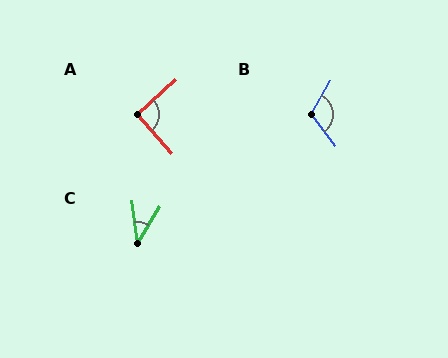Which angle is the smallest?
C, at approximately 38 degrees.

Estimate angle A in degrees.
Approximately 91 degrees.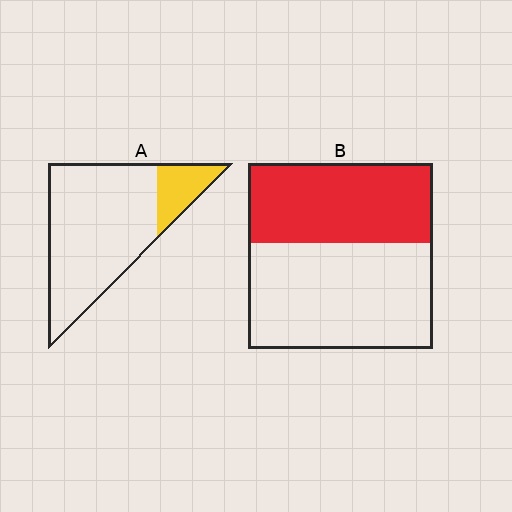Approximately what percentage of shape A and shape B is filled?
A is approximately 15% and B is approximately 45%.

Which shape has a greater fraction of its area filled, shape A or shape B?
Shape B.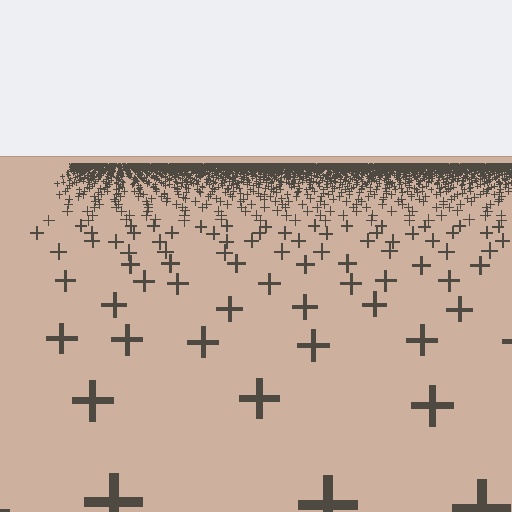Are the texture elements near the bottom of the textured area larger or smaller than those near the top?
Larger. Near the bottom, elements are closer to the viewer and appear at a bigger on-screen size.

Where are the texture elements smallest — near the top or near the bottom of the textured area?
Near the top.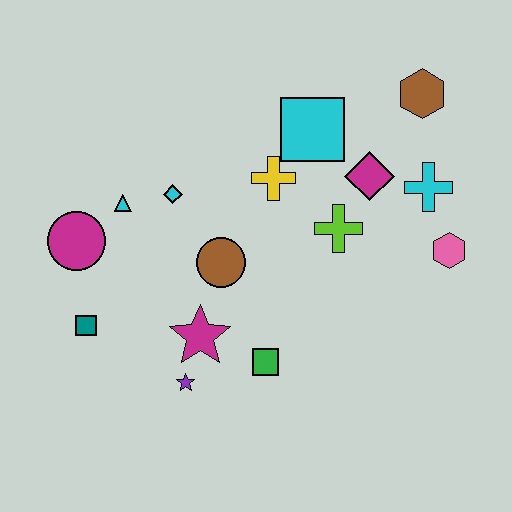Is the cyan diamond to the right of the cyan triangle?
Yes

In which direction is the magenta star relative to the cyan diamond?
The magenta star is below the cyan diamond.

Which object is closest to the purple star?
The magenta star is closest to the purple star.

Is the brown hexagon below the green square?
No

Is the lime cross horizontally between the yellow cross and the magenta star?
No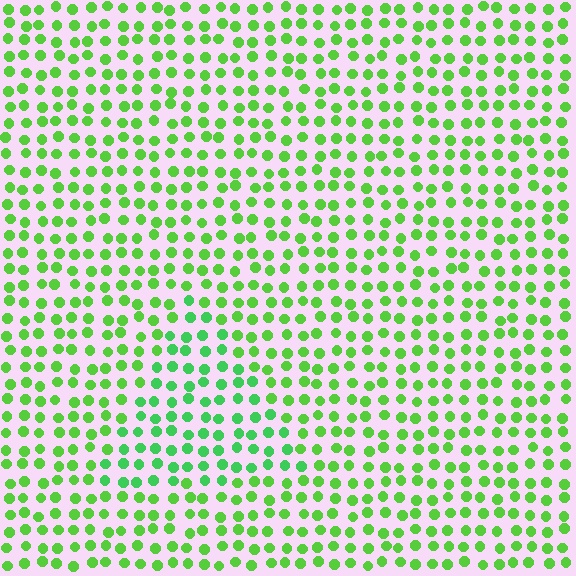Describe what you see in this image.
The image is filled with small lime elements in a uniform arrangement. A triangle-shaped region is visible where the elements are tinted to a slightly different hue, forming a subtle color boundary.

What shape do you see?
I see a triangle.